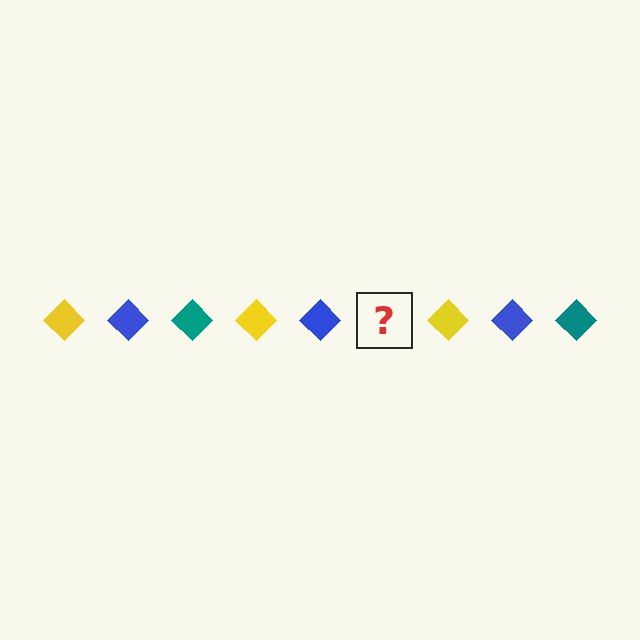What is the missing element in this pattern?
The missing element is a teal diamond.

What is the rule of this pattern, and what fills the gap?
The rule is that the pattern cycles through yellow, blue, teal diamonds. The gap should be filled with a teal diamond.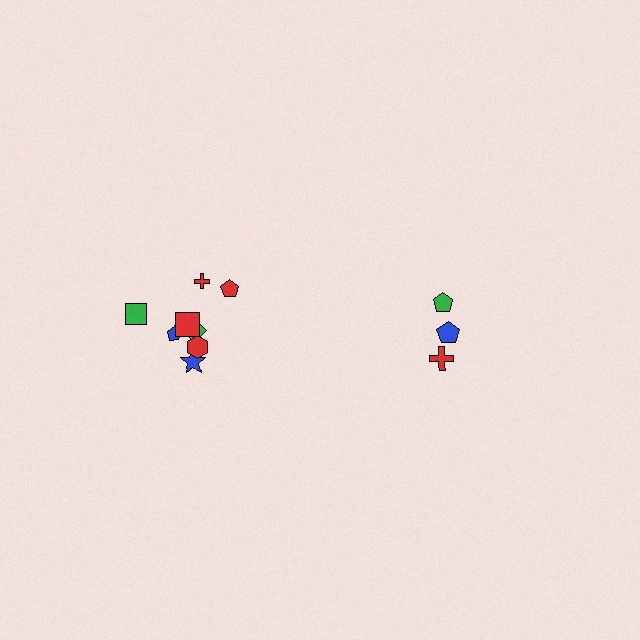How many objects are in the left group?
There are 8 objects.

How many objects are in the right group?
There are 3 objects.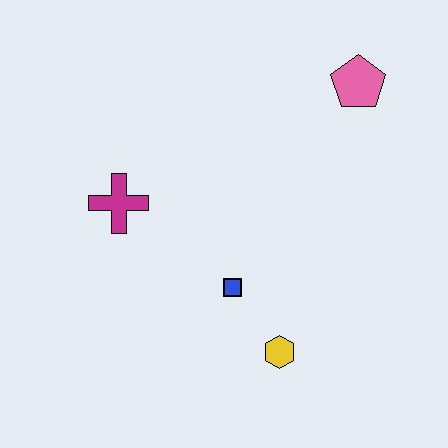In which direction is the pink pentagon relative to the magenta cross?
The pink pentagon is to the right of the magenta cross.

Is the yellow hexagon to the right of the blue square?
Yes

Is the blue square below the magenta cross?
Yes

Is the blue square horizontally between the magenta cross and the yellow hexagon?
Yes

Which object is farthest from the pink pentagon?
The yellow hexagon is farthest from the pink pentagon.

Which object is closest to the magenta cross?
The blue square is closest to the magenta cross.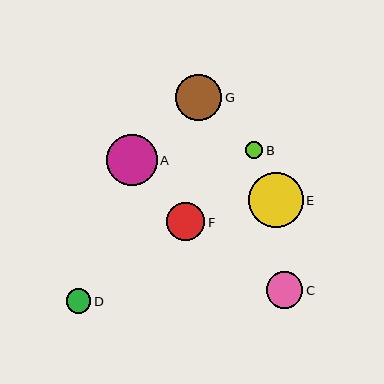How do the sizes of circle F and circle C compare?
Circle F and circle C are approximately the same size.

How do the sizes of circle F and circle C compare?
Circle F and circle C are approximately the same size.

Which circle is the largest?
Circle E is the largest with a size of approximately 55 pixels.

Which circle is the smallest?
Circle B is the smallest with a size of approximately 17 pixels.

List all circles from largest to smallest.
From largest to smallest: E, A, G, F, C, D, B.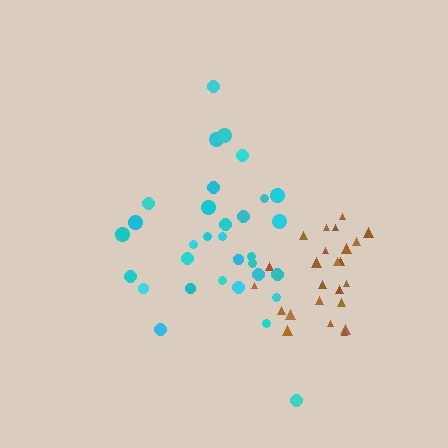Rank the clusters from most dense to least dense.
brown, cyan.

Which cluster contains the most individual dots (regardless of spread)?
Cyan (32).